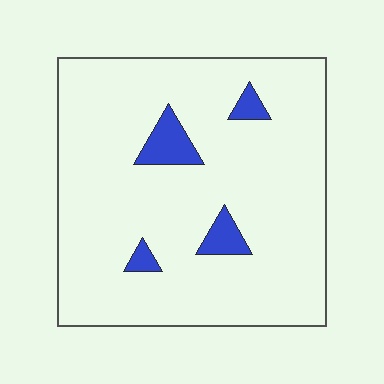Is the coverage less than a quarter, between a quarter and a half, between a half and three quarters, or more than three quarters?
Less than a quarter.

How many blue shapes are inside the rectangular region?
4.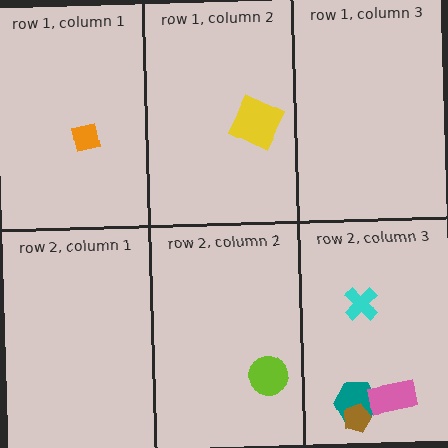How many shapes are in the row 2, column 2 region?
1.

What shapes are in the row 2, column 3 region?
The teal hexagon, the brown pentagon, the cyan cross, the pink rectangle.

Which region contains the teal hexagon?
The row 2, column 3 region.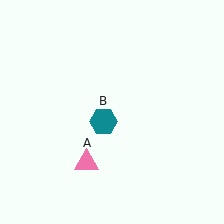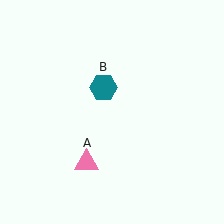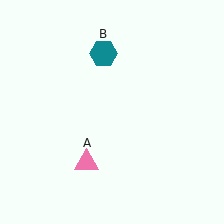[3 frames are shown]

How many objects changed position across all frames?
1 object changed position: teal hexagon (object B).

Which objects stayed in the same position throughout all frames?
Pink triangle (object A) remained stationary.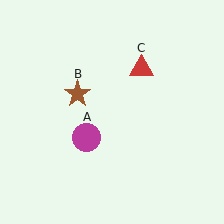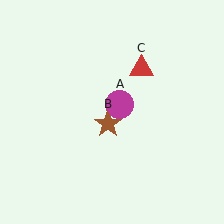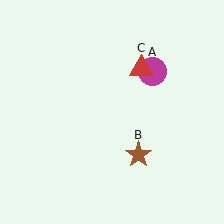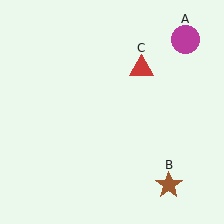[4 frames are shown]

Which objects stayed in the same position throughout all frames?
Red triangle (object C) remained stationary.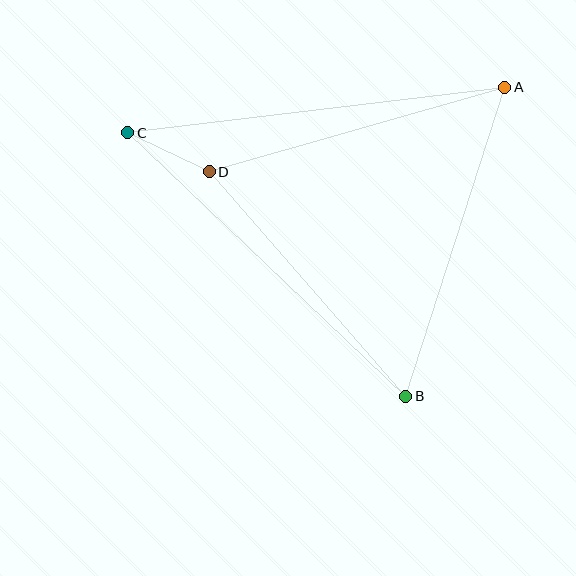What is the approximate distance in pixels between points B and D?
The distance between B and D is approximately 299 pixels.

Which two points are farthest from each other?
Points B and C are farthest from each other.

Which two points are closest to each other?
Points C and D are closest to each other.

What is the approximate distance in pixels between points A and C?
The distance between A and C is approximately 380 pixels.